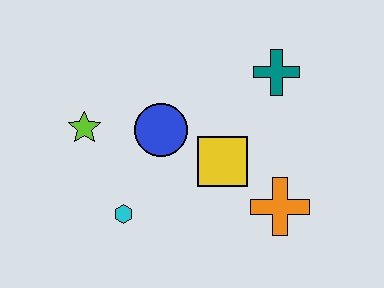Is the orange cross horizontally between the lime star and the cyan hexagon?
No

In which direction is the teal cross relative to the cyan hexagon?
The teal cross is to the right of the cyan hexagon.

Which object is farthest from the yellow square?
The lime star is farthest from the yellow square.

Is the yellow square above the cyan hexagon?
Yes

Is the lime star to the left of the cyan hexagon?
Yes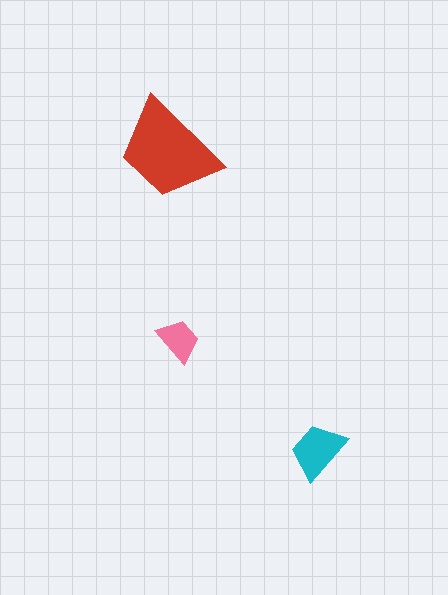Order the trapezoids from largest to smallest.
the red one, the cyan one, the pink one.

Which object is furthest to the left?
The red trapezoid is leftmost.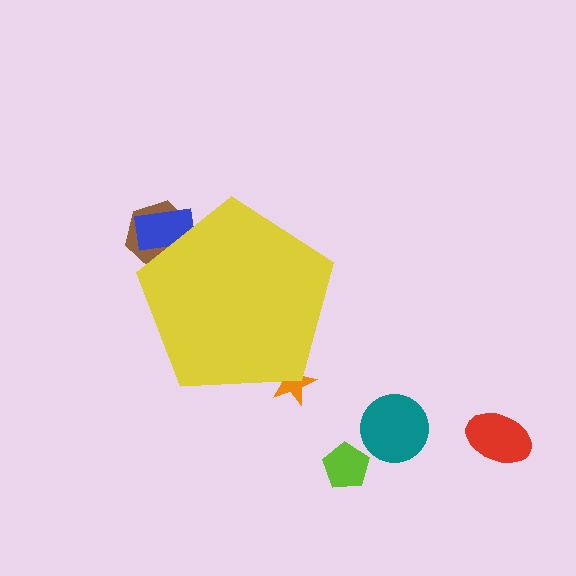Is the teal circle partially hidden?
No, the teal circle is fully visible.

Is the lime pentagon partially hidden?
No, the lime pentagon is fully visible.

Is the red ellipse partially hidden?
No, the red ellipse is fully visible.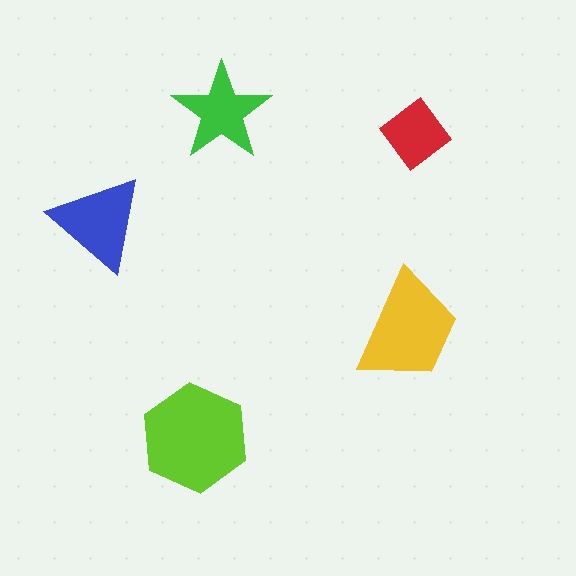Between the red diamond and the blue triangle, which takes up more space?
The blue triangle.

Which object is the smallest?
The red diamond.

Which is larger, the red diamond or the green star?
The green star.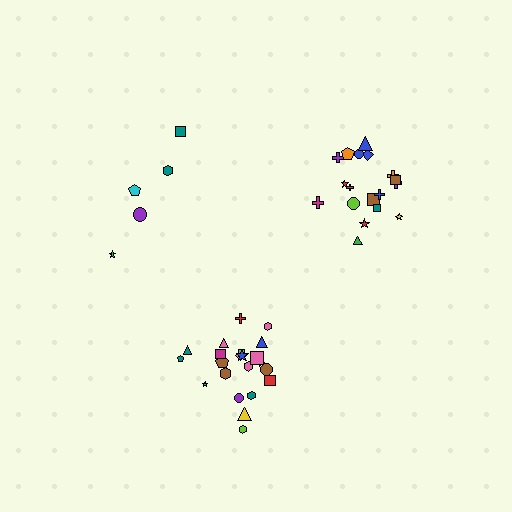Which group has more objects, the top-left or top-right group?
The top-right group.